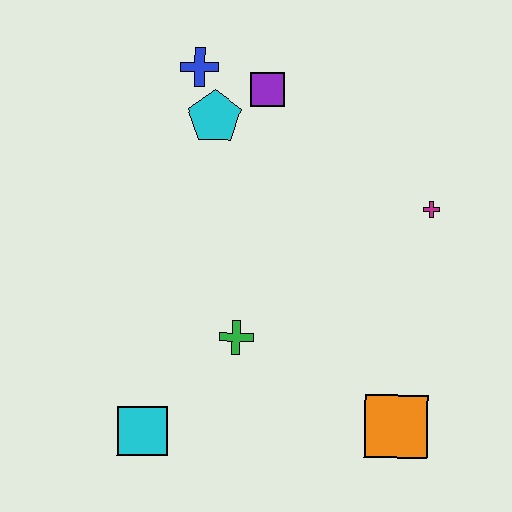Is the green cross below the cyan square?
No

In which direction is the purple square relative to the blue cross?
The purple square is to the right of the blue cross.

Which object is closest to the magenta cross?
The purple square is closest to the magenta cross.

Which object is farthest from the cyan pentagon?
The orange square is farthest from the cyan pentagon.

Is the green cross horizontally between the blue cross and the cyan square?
No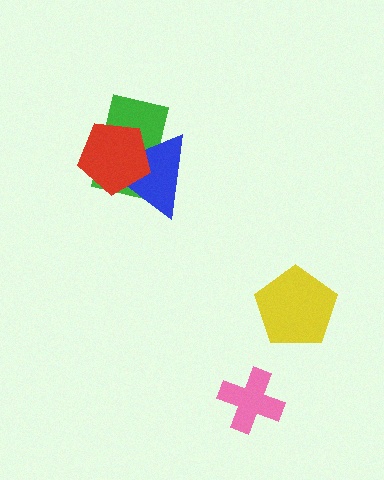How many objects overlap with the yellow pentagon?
0 objects overlap with the yellow pentagon.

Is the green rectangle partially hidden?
Yes, it is partially covered by another shape.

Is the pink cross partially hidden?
No, no other shape covers it.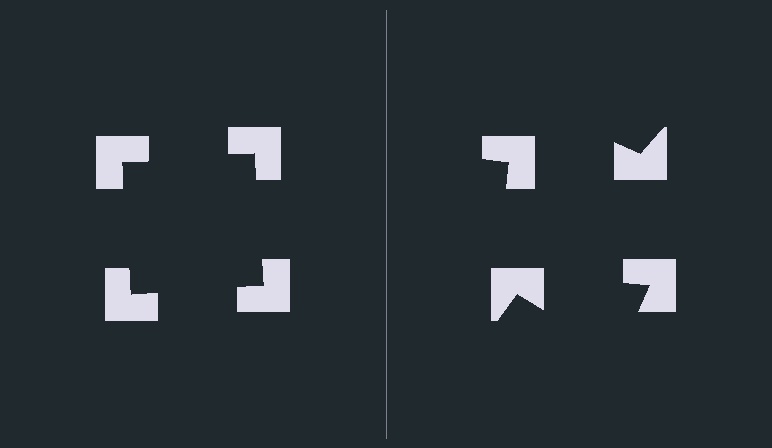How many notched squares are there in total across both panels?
8 — 4 on each side.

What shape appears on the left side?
An illusory square.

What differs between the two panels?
The notched squares are positioned identically on both sides; only the wedge orientations differ. On the left they align to a square; on the right they are misaligned.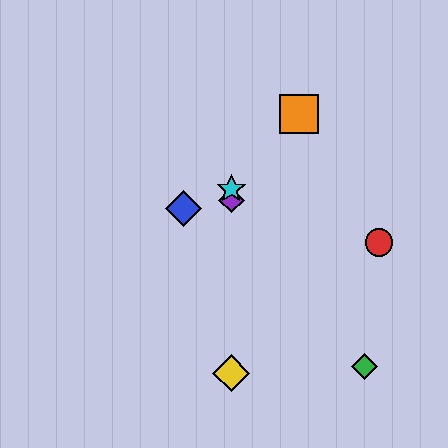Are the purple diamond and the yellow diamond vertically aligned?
Yes, both are at x≈231.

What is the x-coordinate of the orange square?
The orange square is at x≈299.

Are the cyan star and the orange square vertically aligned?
No, the cyan star is at x≈231 and the orange square is at x≈299.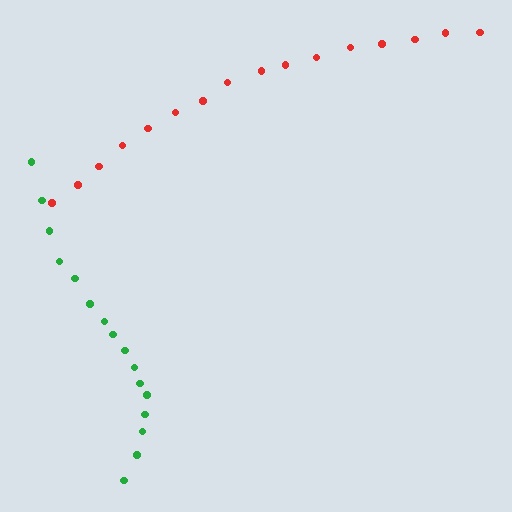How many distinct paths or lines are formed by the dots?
There are 2 distinct paths.